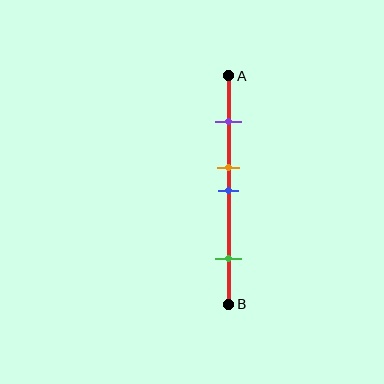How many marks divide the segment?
There are 4 marks dividing the segment.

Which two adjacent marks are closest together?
The orange and blue marks are the closest adjacent pair.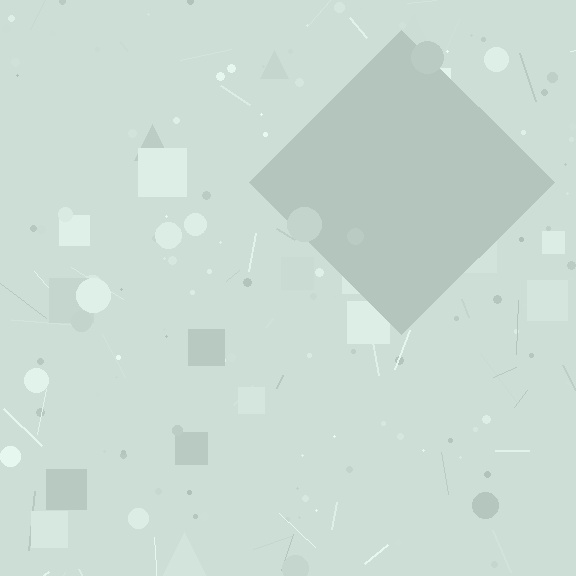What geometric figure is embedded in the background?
A diamond is embedded in the background.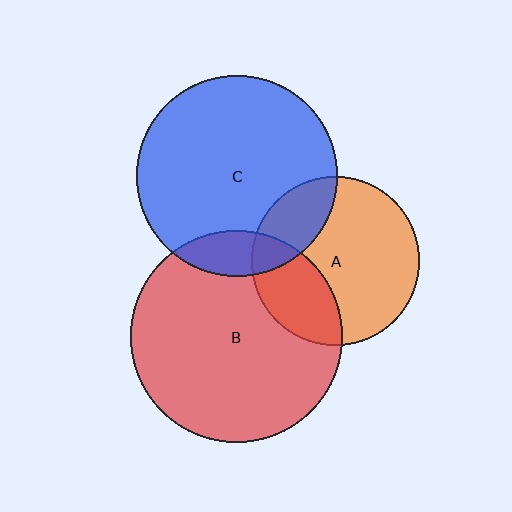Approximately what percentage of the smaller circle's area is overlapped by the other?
Approximately 30%.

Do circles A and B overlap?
Yes.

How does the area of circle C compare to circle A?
Approximately 1.4 times.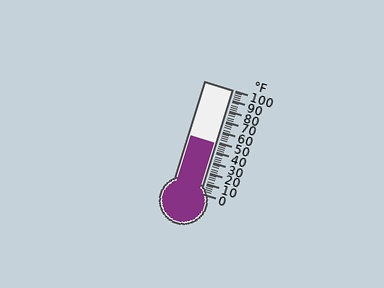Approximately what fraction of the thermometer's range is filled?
The thermometer is filled to approximately 50% of its range.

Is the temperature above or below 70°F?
The temperature is below 70°F.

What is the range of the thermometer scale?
The thermometer scale ranges from 0°F to 100°F.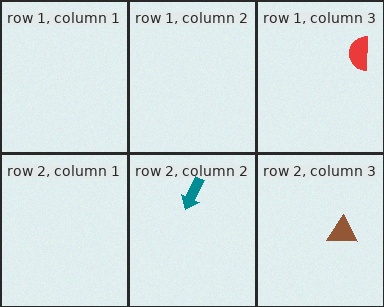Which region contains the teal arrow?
The row 2, column 2 region.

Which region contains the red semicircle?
The row 1, column 3 region.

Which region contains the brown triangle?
The row 2, column 3 region.